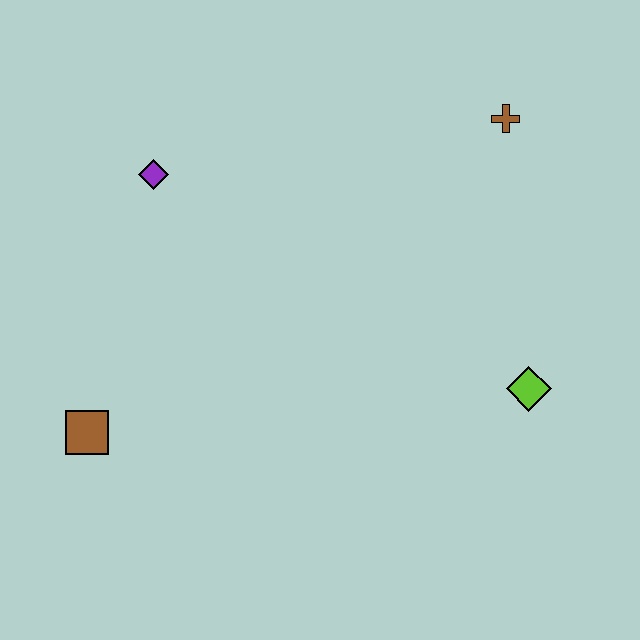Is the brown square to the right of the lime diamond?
No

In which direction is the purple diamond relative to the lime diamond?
The purple diamond is to the left of the lime diamond.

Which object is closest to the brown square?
The purple diamond is closest to the brown square.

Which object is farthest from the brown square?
The brown cross is farthest from the brown square.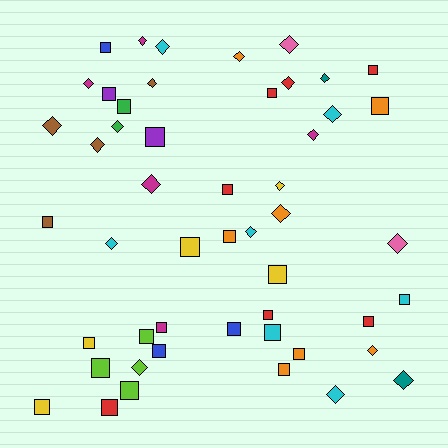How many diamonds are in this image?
There are 23 diamonds.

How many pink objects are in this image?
There are 2 pink objects.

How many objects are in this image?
There are 50 objects.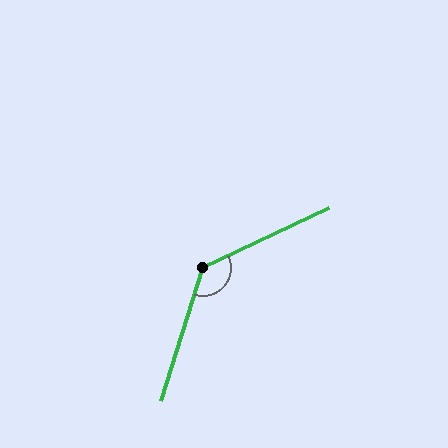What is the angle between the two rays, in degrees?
Approximately 133 degrees.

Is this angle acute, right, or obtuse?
It is obtuse.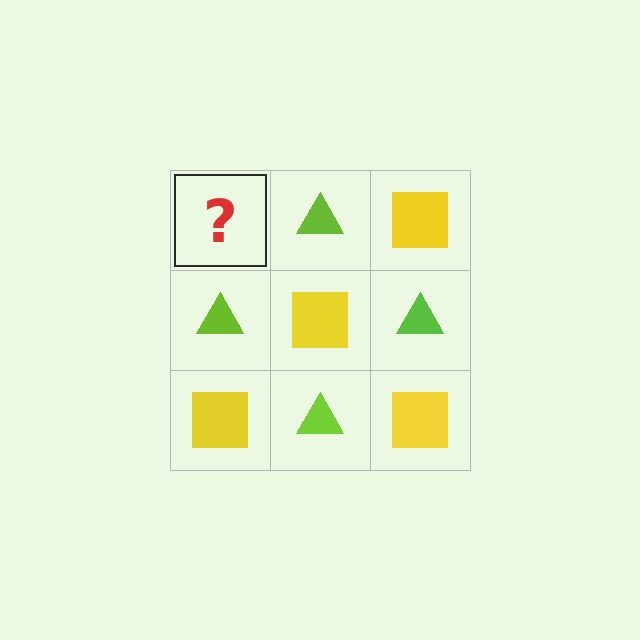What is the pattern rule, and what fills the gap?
The rule is that it alternates yellow square and lime triangle in a checkerboard pattern. The gap should be filled with a yellow square.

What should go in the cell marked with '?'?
The missing cell should contain a yellow square.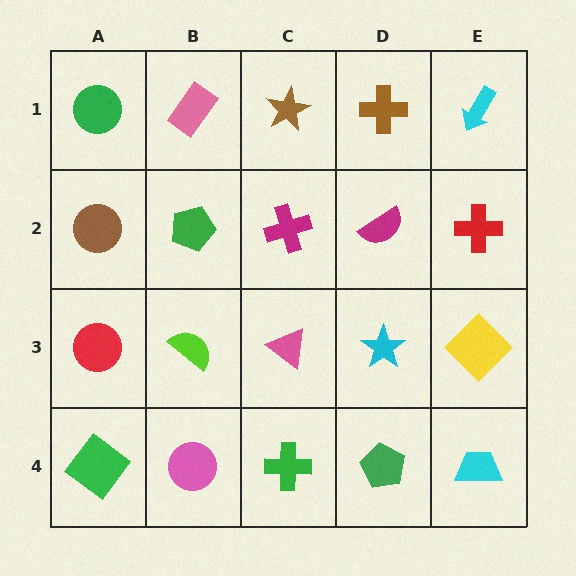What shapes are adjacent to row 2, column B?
A pink rectangle (row 1, column B), a lime semicircle (row 3, column B), a brown circle (row 2, column A), a magenta cross (row 2, column C).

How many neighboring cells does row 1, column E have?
2.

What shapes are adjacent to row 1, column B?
A green pentagon (row 2, column B), a green circle (row 1, column A), a brown star (row 1, column C).